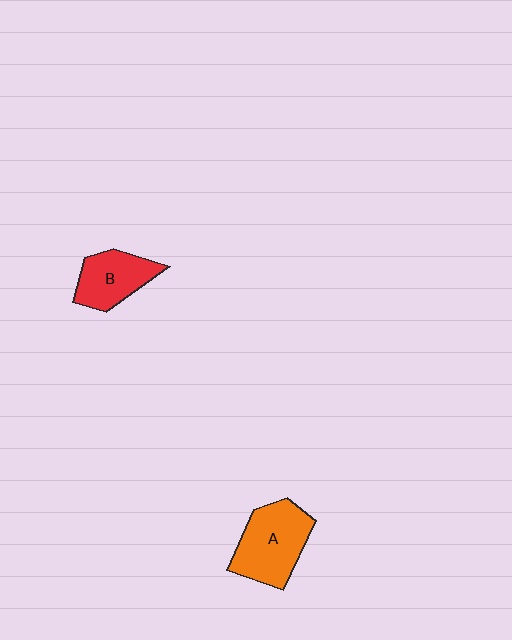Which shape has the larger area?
Shape A (orange).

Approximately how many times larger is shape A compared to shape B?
Approximately 1.4 times.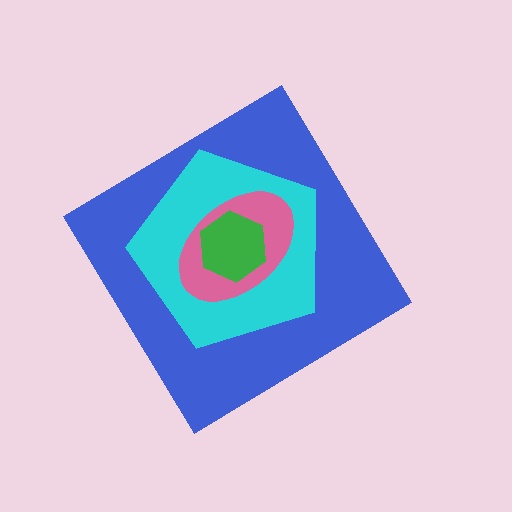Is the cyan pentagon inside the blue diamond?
Yes.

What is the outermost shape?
The blue diamond.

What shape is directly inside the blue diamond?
The cyan pentagon.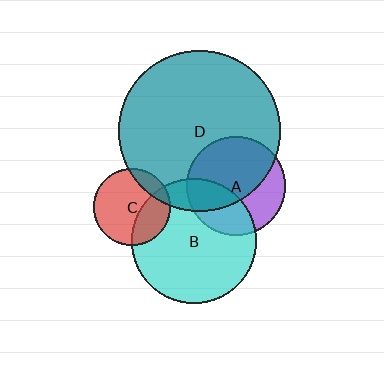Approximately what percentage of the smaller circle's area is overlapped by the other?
Approximately 60%.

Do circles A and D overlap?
Yes.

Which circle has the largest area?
Circle D (teal).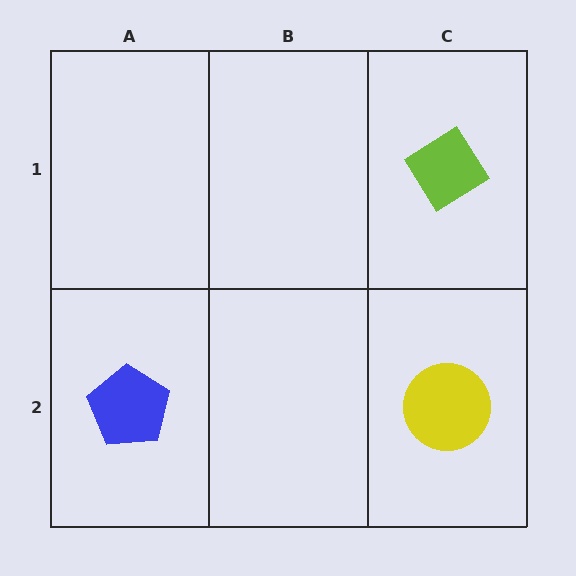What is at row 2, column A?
A blue pentagon.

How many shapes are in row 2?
2 shapes.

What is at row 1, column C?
A lime diamond.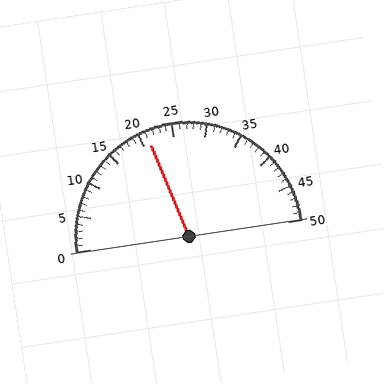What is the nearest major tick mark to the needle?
The nearest major tick mark is 20.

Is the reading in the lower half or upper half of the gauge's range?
The reading is in the lower half of the range (0 to 50).